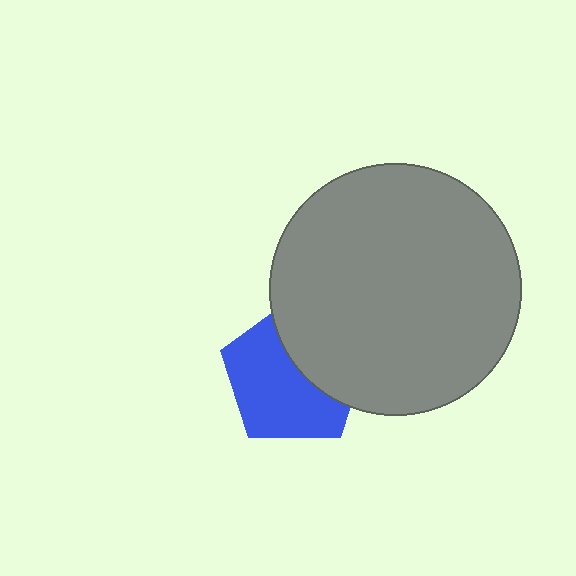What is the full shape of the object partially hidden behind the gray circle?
The partially hidden object is a blue pentagon.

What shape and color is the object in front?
The object in front is a gray circle.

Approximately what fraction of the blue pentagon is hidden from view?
Roughly 39% of the blue pentagon is hidden behind the gray circle.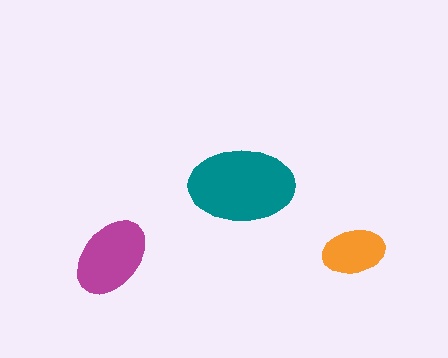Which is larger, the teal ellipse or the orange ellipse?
The teal one.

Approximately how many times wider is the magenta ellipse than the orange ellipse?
About 1.5 times wider.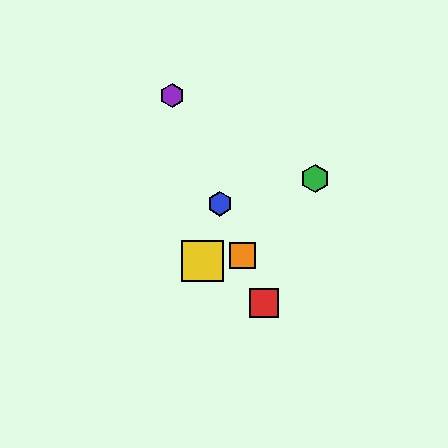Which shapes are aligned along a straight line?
The red square, the blue hexagon, the purple hexagon, the orange square are aligned along a straight line.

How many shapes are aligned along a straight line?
4 shapes (the red square, the blue hexagon, the purple hexagon, the orange square) are aligned along a straight line.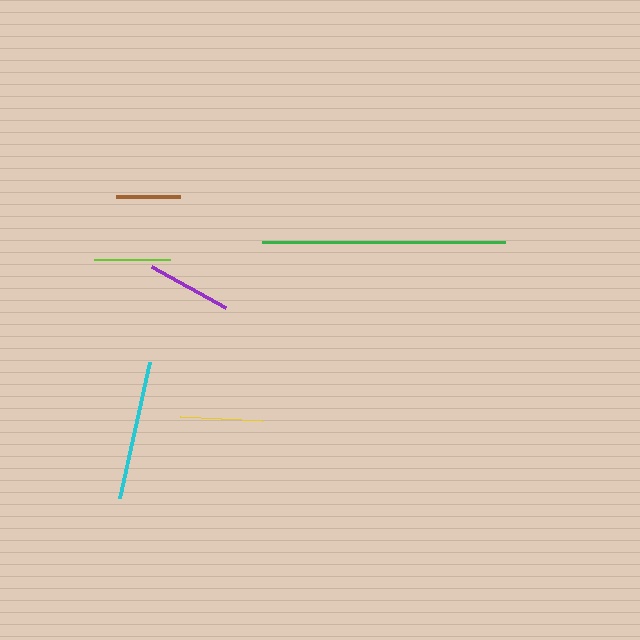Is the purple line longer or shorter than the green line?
The green line is longer than the purple line.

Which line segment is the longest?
The green line is the longest at approximately 244 pixels.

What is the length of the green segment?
The green segment is approximately 244 pixels long.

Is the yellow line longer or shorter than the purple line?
The purple line is longer than the yellow line.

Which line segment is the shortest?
The brown line is the shortest at approximately 64 pixels.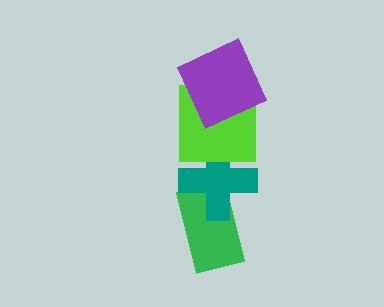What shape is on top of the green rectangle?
The teal cross is on top of the green rectangle.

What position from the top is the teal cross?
The teal cross is 3rd from the top.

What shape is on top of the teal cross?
The lime square is on top of the teal cross.